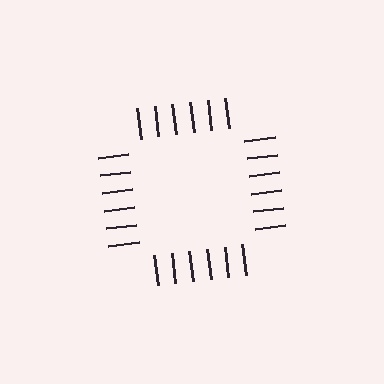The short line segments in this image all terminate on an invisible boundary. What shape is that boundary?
An illusory square — the line segments terminate on its edges but no continuous stroke is drawn.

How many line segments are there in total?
24 — 6 along each of the 4 edges.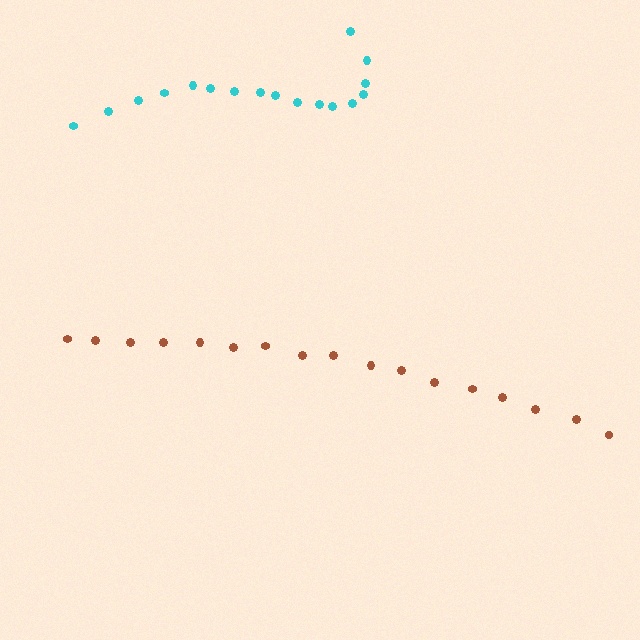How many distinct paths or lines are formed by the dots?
There are 2 distinct paths.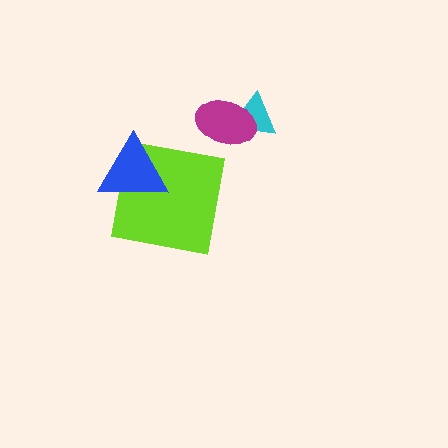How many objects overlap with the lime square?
1 object overlaps with the lime square.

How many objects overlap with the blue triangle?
1 object overlaps with the blue triangle.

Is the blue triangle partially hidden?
No, no other shape covers it.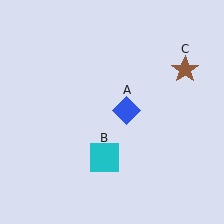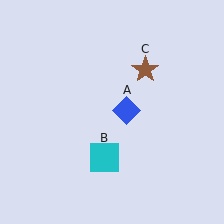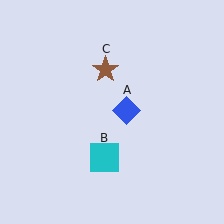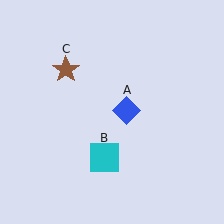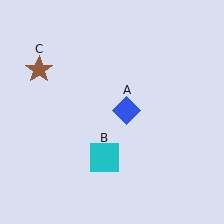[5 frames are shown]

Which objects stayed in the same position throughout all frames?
Blue diamond (object A) and cyan square (object B) remained stationary.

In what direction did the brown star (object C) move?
The brown star (object C) moved left.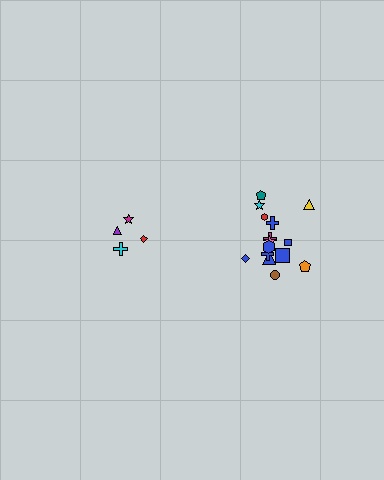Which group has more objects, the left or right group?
The right group.